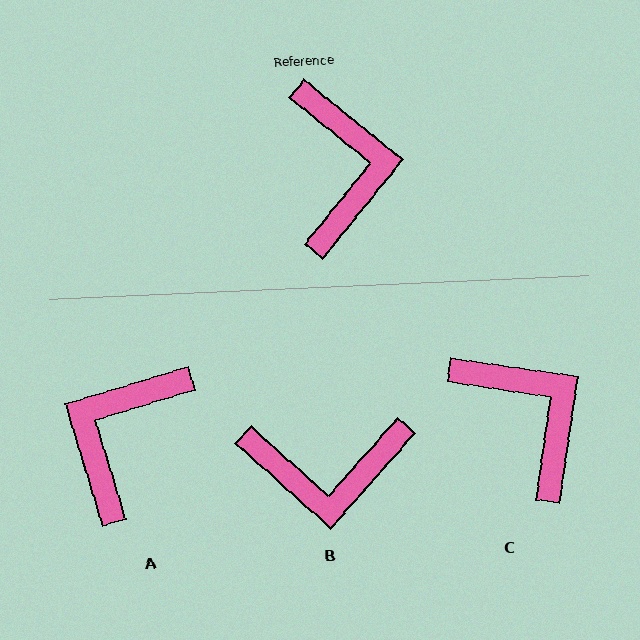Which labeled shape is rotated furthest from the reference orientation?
A, about 146 degrees away.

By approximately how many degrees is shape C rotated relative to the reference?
Approximately 31 degrees counter-clockwise.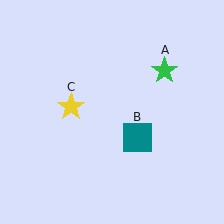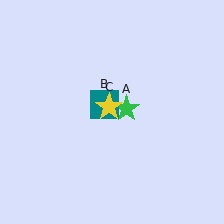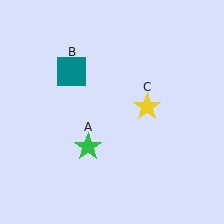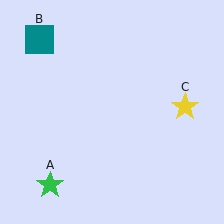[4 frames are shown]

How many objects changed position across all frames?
3 objects changed position: green star (object A), teal square (object B), yellow star (object C).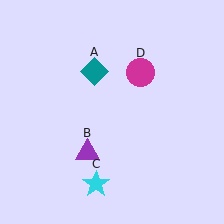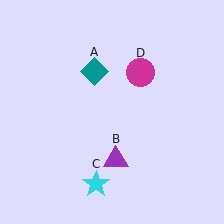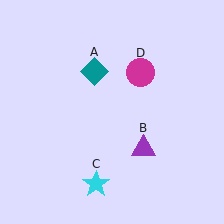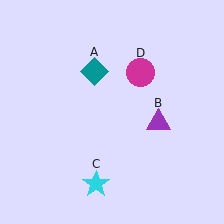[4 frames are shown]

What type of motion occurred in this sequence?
The purple triangle (object B) rotated counterclockwise around the center of the scene.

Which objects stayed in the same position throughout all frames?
Teal diamond (object A) and cyan star (object C) and magenta circle (object D) remained stationary.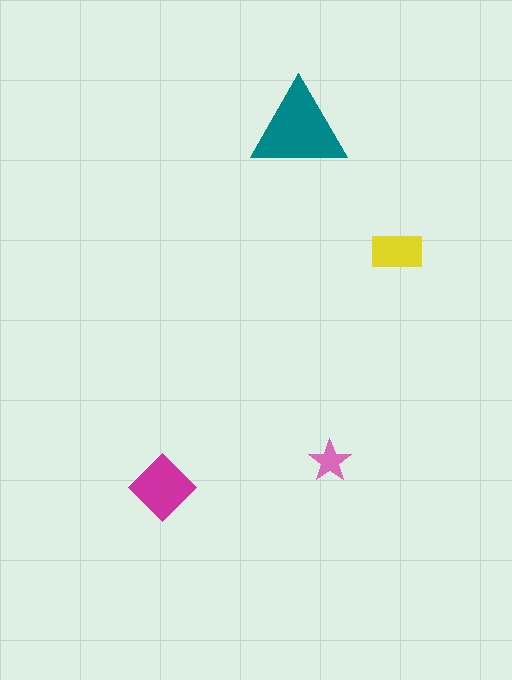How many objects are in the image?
There are 4 objects in the image.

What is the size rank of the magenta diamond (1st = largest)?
2nd.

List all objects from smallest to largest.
The pink star, the yellow rectangle, the magenta diamond, the teal triangle.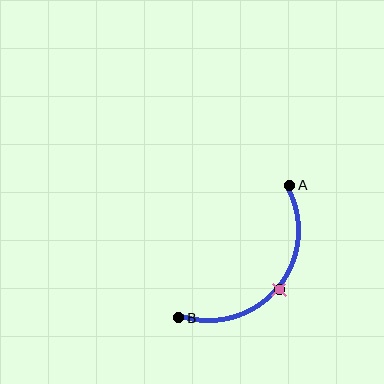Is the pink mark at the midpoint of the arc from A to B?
Yes. The pink mark lies on the arc at equal arc-length from both A and B — it is the arc midpoint.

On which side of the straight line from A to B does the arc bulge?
The arc bulges below and to the right of the straight line connecting A and B.